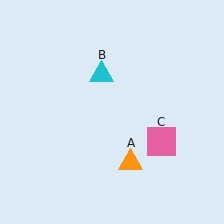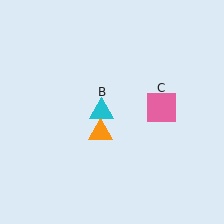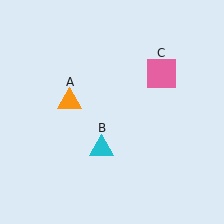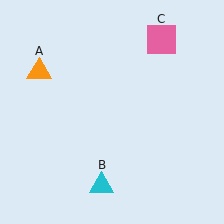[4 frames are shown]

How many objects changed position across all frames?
3 objects changed position: orange triangle (object A), cyan triangle (object B), pink square (object C).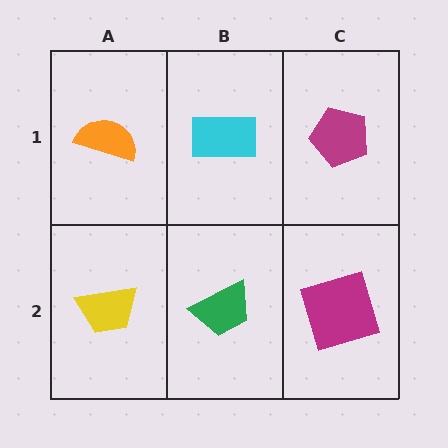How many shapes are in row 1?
3 shapes.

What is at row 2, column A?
A yellow trapezoid.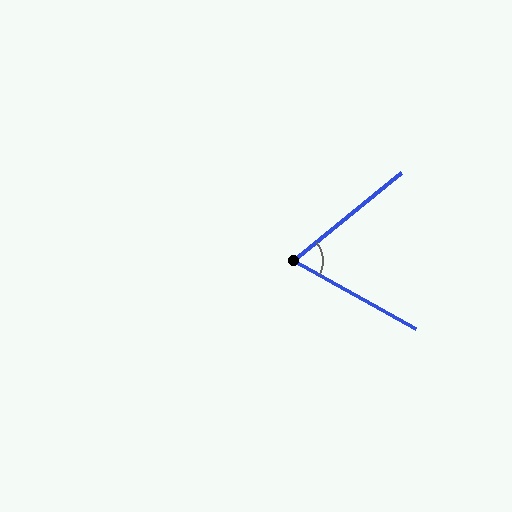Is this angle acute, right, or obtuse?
It is acute.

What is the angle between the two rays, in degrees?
Approximately 68 degrees.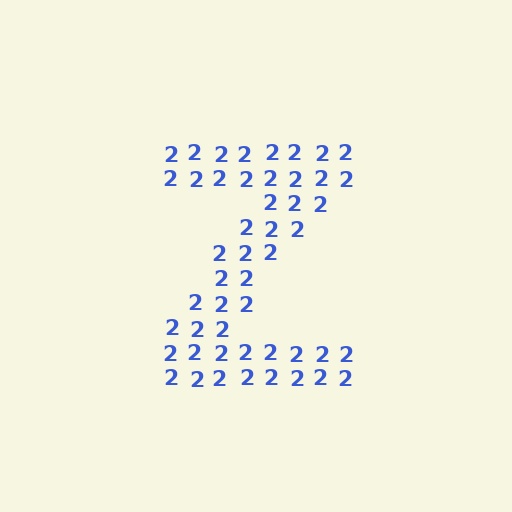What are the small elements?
The small elements are digit 2's.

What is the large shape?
The large shape is the letter Z.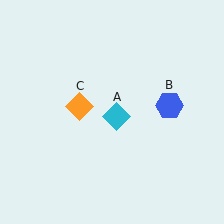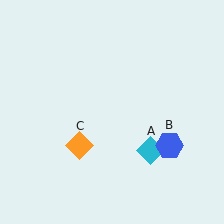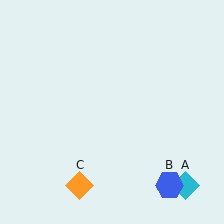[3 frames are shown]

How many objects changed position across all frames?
3 objects changed position: cyan diamond (object A), blue hexagon (object B), orange diamond (object C).